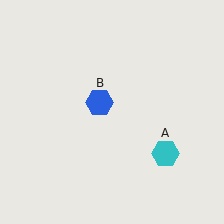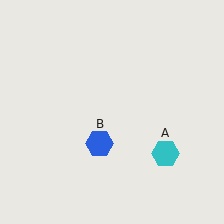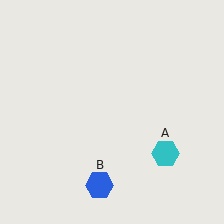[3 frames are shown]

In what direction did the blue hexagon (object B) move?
The blue hexagon (object B) moved down.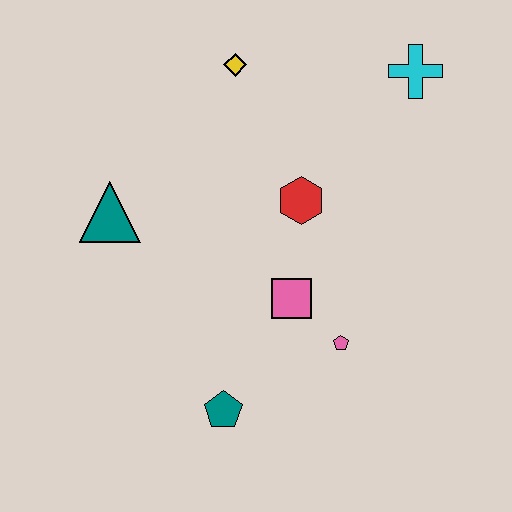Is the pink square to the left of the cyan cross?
Yes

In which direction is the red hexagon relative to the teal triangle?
The red hexagon is to the right of the teal triangle.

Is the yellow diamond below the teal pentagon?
No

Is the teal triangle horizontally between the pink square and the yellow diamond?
No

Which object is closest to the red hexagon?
The pink square is closest to the red hexagon.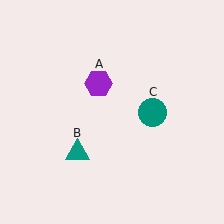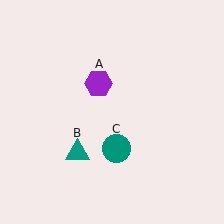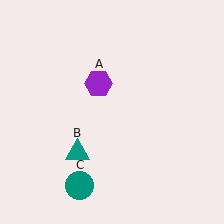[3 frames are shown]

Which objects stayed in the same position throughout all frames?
Purple hexagon (object A) and teal triangle (object B) remained stationary.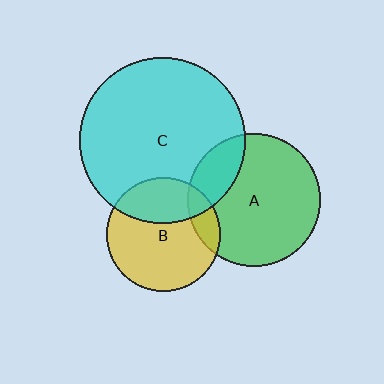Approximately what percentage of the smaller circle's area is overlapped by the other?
Approximately 20%.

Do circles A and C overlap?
Yes.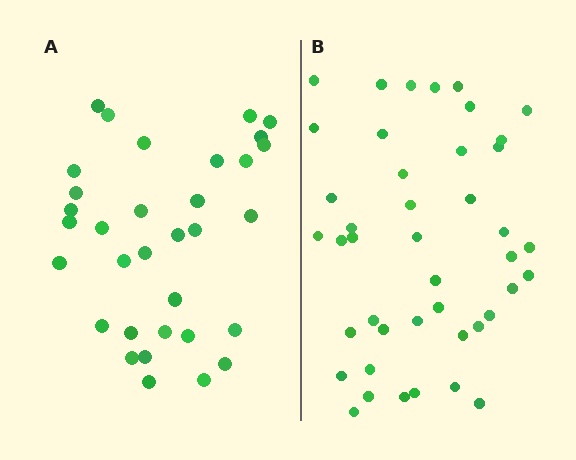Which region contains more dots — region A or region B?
Region B (the right region) has more dots.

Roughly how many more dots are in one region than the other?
Region B has roughly 10 or so more dots than region A.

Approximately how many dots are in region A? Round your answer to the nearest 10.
About 30 dots. (The exact count is 33, which rounds to 30.)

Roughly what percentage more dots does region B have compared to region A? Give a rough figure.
About 30% more.